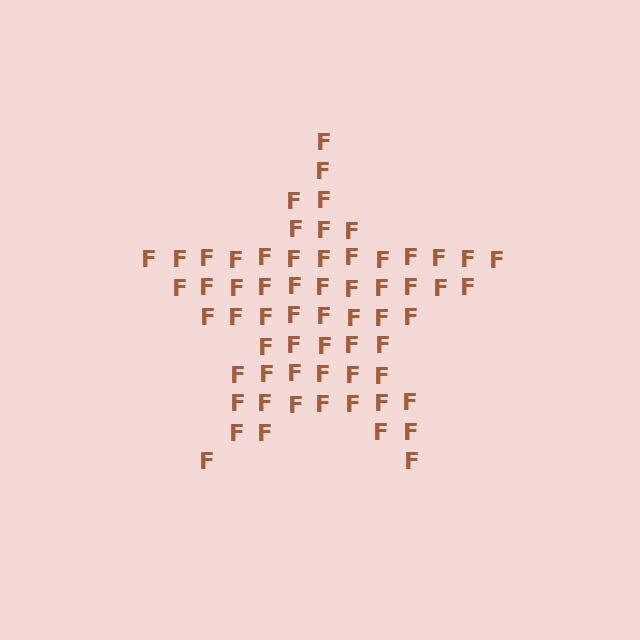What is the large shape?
The large shape is a star.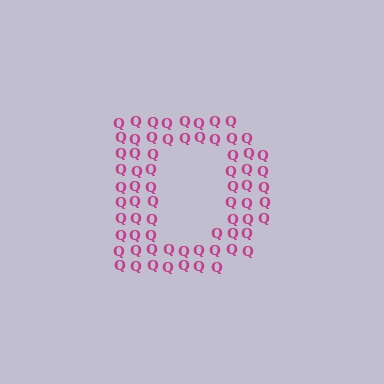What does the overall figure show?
The overall figure shows the letter D.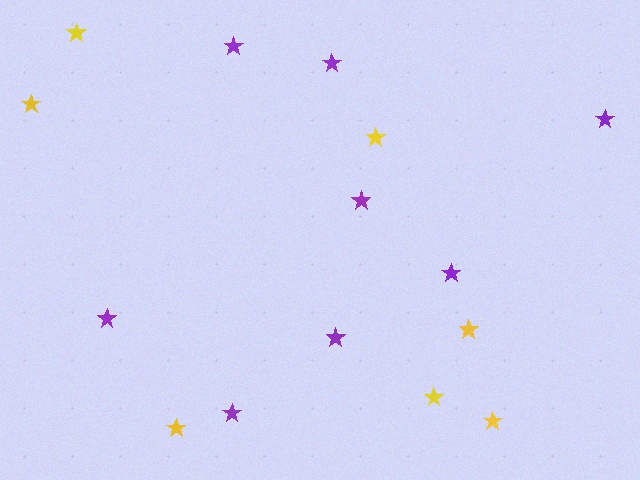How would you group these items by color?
There are 2 groups: one group of yellow stars (7) and one group of purple stars (8).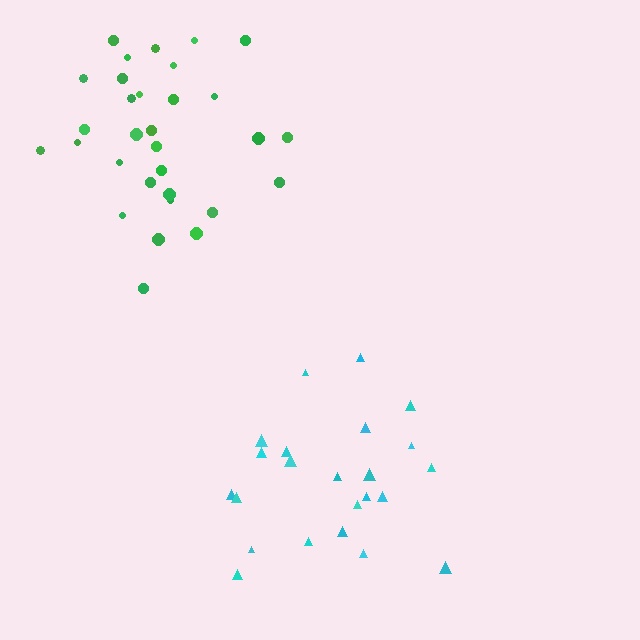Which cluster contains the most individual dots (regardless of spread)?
Green (31).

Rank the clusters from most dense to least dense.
green, cyan.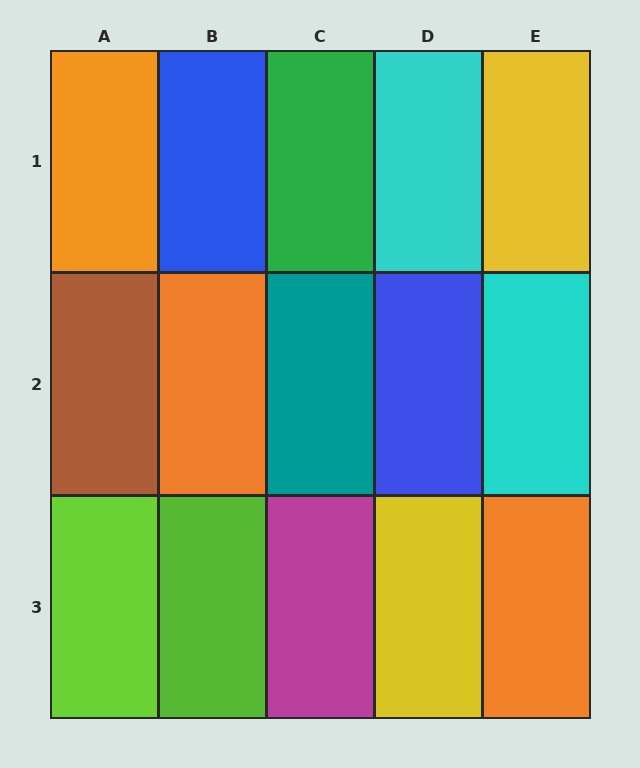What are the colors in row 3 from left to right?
Lime, lime, magenta, yellow, orange.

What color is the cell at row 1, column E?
Yellow.